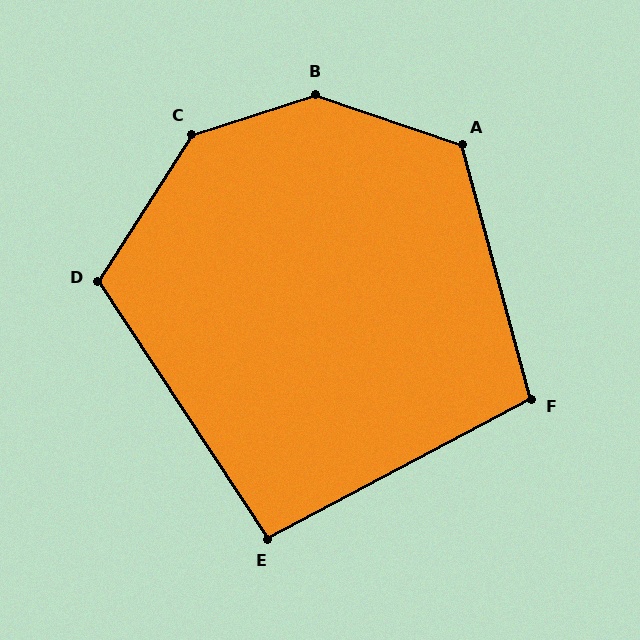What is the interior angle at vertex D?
Approximately 114 degrees (obtuse).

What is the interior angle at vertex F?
Approximately 103 degrees (obtuse).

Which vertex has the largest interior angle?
B, at approximately 143 degrees.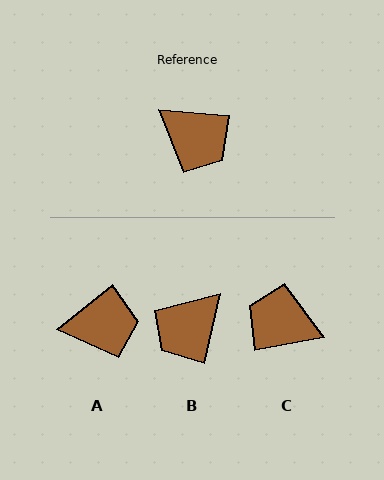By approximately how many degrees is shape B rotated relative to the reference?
Approximately 98 degrees clockwise.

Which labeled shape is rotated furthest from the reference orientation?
C, about 165 degrees away.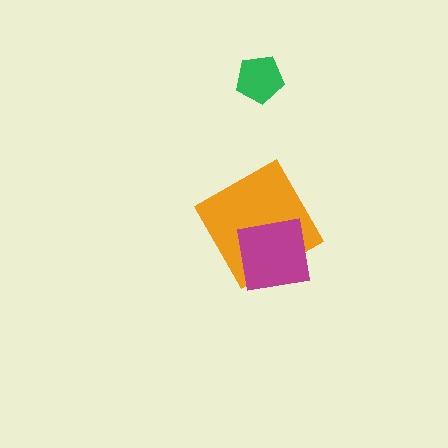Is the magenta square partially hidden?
No, no other shape covers it.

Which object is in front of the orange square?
The magenta square is in front of the orange square.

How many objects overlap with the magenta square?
1 object overlaps with the magenta square.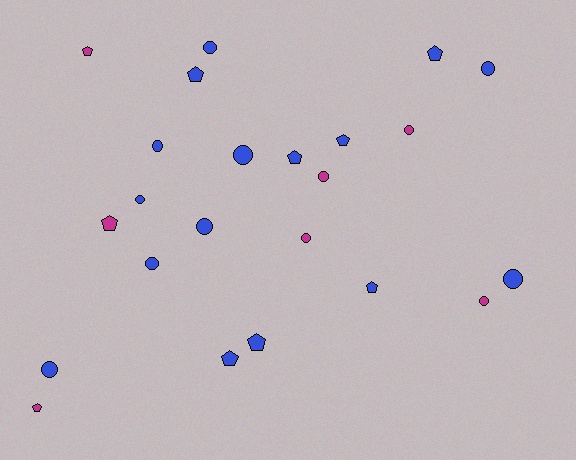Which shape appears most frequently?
Circle, with 13 objects.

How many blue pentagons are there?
There are 7 blue pentagons.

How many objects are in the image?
There are 23 objects.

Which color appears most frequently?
Blue, with 16 objects.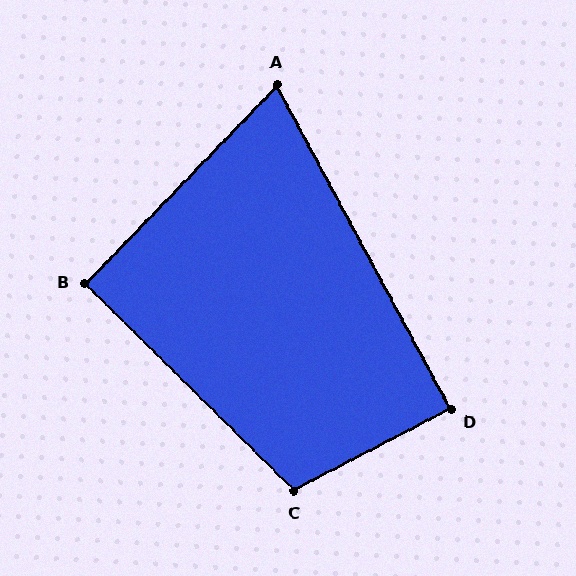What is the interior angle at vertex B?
Approximately 91 degrees (approximately right).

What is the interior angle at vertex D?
Approximately 89 degrees (approximately right).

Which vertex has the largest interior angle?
C, at approximately 108 degrees.